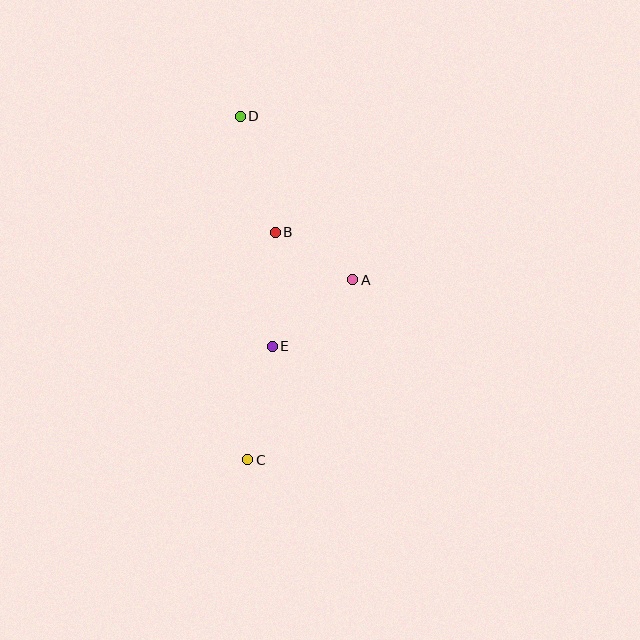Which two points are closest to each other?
Points A and B are closest to each other.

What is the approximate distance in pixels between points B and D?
The distance between B and D is approximately 121 pixels.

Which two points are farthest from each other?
Points C and D are farthest from each other.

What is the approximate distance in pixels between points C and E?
The distance between C and E is approximately 116 pixels.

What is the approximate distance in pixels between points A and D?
The distance between A and D is approximately 198 pixels.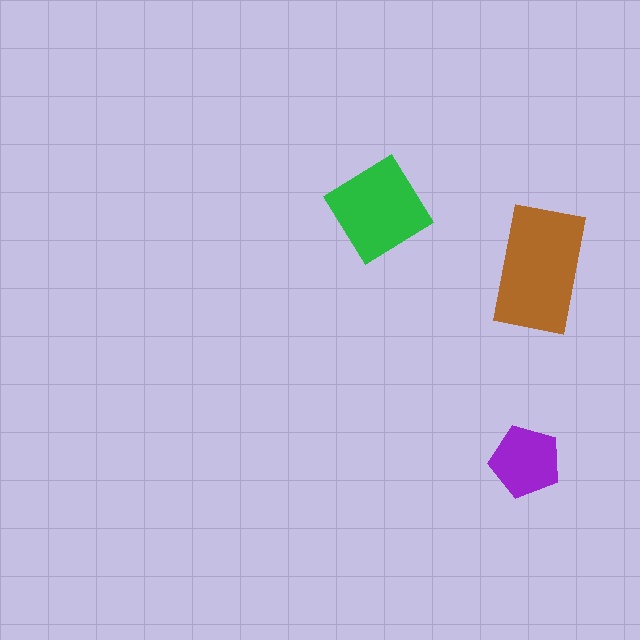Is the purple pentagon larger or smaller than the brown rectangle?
Smaller.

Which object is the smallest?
The purple pentagon.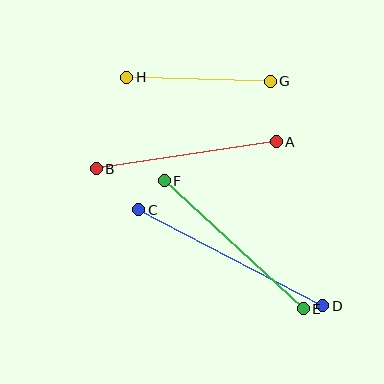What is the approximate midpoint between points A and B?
The midpoint is at approximately (186, 155) pixels.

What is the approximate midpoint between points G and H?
The midpoint is at approximately (198, 79) pixels.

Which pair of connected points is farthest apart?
Points C and D are farthest apart.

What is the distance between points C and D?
The distance is approximately 208 pixels.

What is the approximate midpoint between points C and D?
The midpoint is at approximately (231, 258) pixels.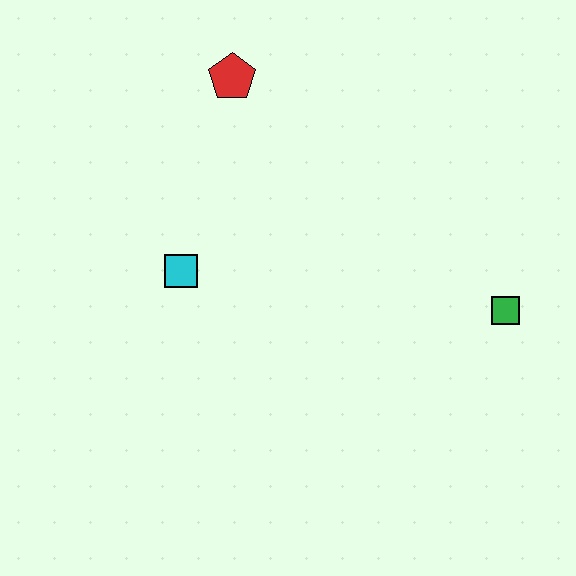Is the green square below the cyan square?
Yes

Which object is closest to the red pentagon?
The cyan square is closest to the red pentagon.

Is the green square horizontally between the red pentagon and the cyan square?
No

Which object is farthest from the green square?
The red pentagon is farthest from the green square.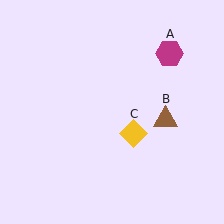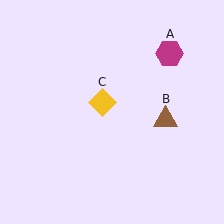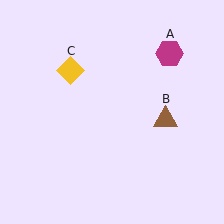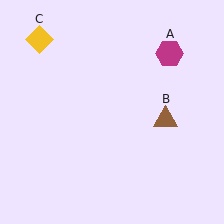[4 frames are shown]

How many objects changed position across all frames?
1 object changed position: yellow diamond (object C).